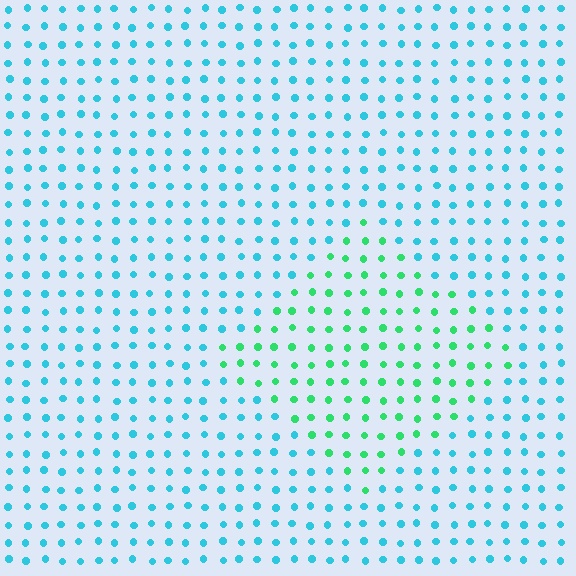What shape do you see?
I see a diamond.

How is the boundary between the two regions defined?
The boundary is defined purely by a slight shift in hue (about 47 degrees). Spacing, size, and orientation are identical on both sides.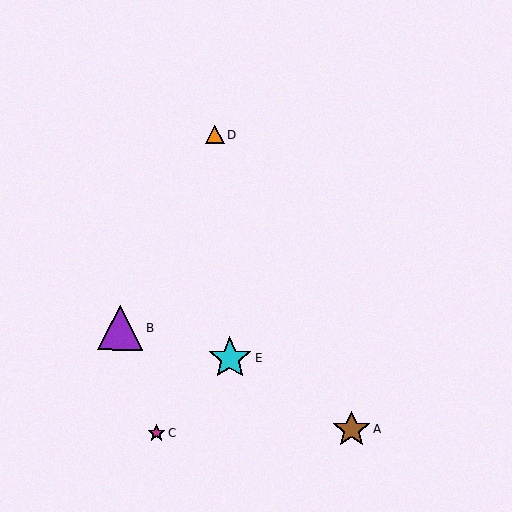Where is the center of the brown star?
The center of the brown star is at (352, 430).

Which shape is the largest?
The purple triangle (labeled B) is the largest.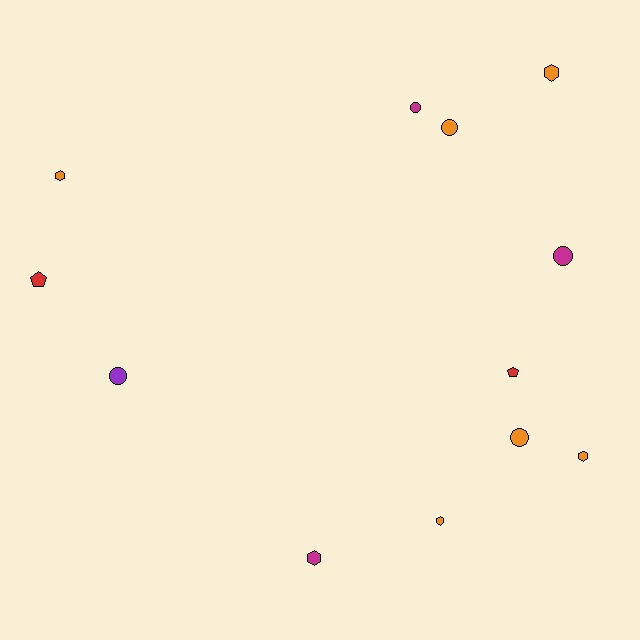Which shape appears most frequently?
Circle, with 5 objects.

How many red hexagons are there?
There are no red hexagons.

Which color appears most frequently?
Orange, with 6 objects.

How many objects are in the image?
There are 12 objects.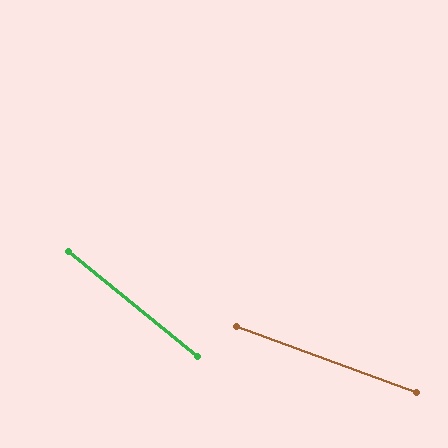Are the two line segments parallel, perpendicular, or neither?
Neither parallel nor perpendicular — they differ by about 19°.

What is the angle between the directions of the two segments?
Approximately 19 degrees.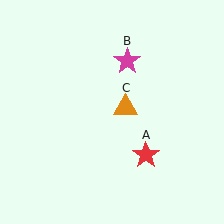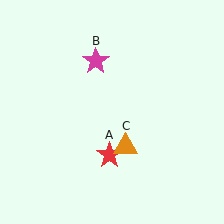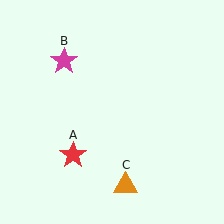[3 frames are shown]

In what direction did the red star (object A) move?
The red star (object A) moved left.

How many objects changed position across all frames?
3 objects changed position: red star (object A), magenta star (object B), orange triangle (object C).